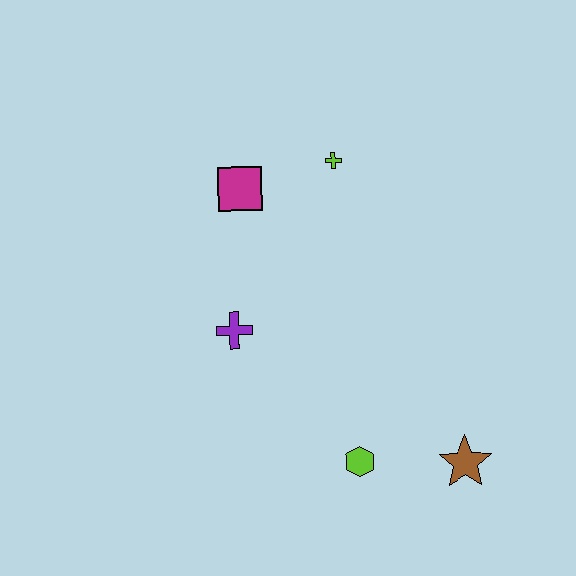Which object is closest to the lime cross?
The magenta square is closest to the lime cross.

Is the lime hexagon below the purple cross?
Yes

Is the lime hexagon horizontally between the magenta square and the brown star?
Yes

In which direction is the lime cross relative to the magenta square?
The lime cross is to the right of the magenta square.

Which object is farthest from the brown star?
The magenta square is farthest from the brown star.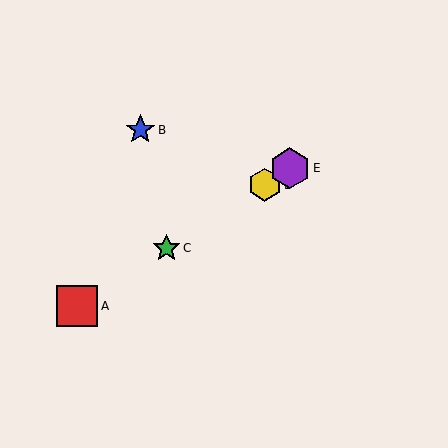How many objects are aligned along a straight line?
4 objects (A, C, D, E) are aligned along a straight line.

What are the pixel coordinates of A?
Object A is at (77, 306).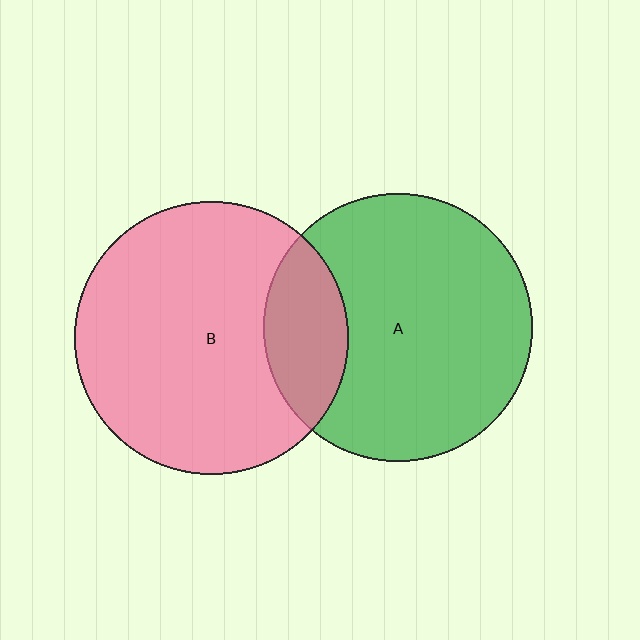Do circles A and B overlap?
Yes.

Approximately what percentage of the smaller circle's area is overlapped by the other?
Approximately 20%.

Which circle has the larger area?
Circle B (pink).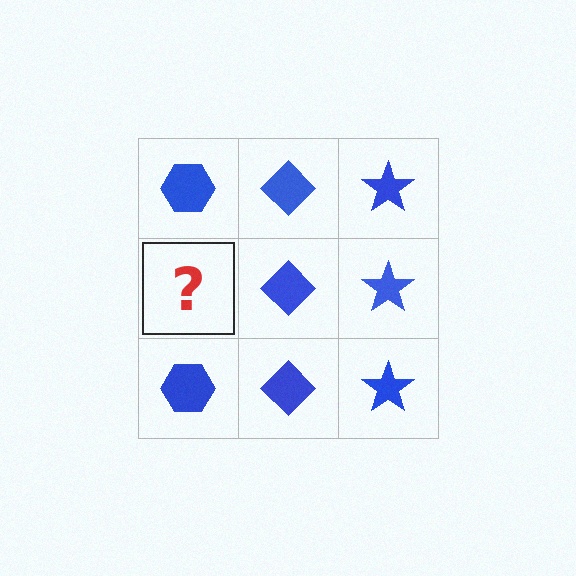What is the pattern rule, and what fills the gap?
The rule is that each column has a consistent shape. The gap should be filled with a blue hexagon.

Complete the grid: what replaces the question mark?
The question mark should be replaced with a blue hexagon.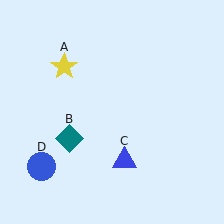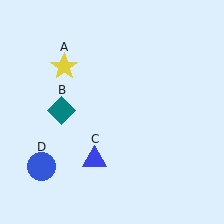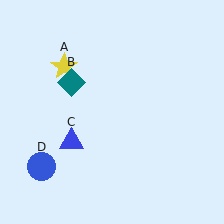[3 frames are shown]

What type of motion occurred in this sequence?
The teal diamond (object B), blue triangle (object C) rotated clockwise around the center of the scene.